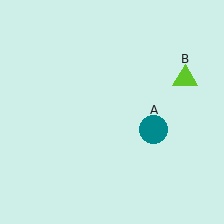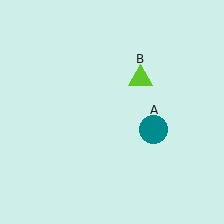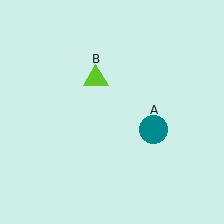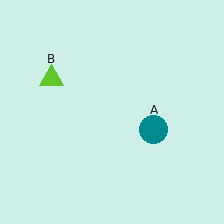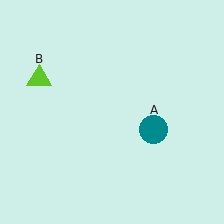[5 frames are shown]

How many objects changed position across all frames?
1 object changed position: lime triangle (object B).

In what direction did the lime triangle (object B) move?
The lime triangle (object B) moved left.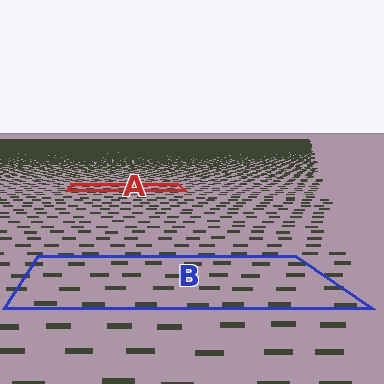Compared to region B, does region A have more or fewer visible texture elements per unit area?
Region A has more texture elements per unit area — they are packed more densely because it is farther away.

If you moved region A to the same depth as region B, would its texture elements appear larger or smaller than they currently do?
They would appear larger. At a closer depth, the same texture elements are projected at a bigger on-screen size.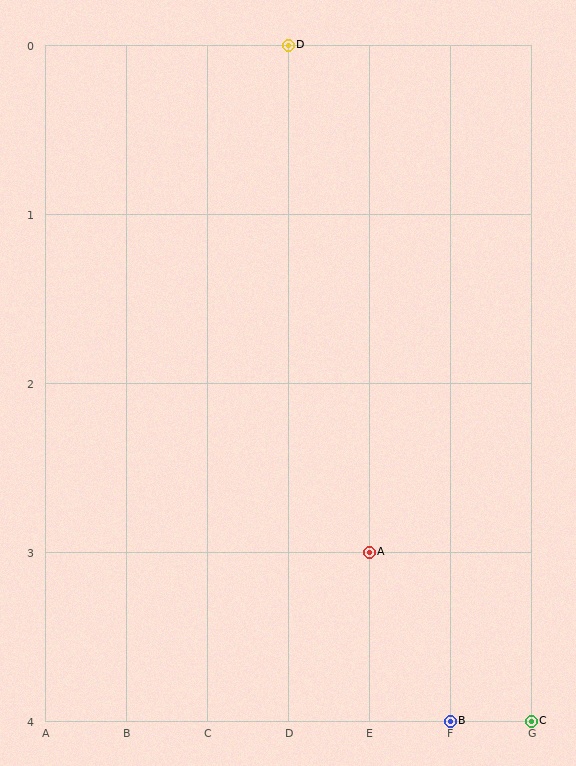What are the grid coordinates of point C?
Point C is at grid coordinates (G, 4).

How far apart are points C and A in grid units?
Points C and A are 2 columns and 1 row apart (about 2.2 grid units diagonally).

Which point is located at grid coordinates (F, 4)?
Point B is at (F, 4).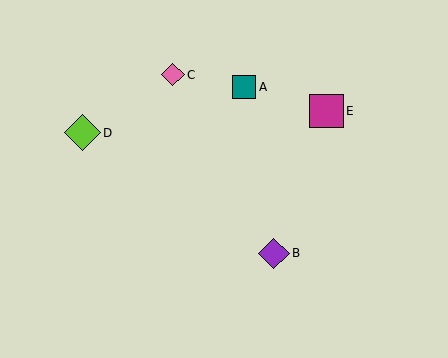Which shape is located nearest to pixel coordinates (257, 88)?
The teal square (labeled A) at (244, 87) is nearest to that location.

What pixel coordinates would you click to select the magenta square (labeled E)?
Click at (327, 111) to select the magenta square E.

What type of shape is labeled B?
Shape B is a purple diamond.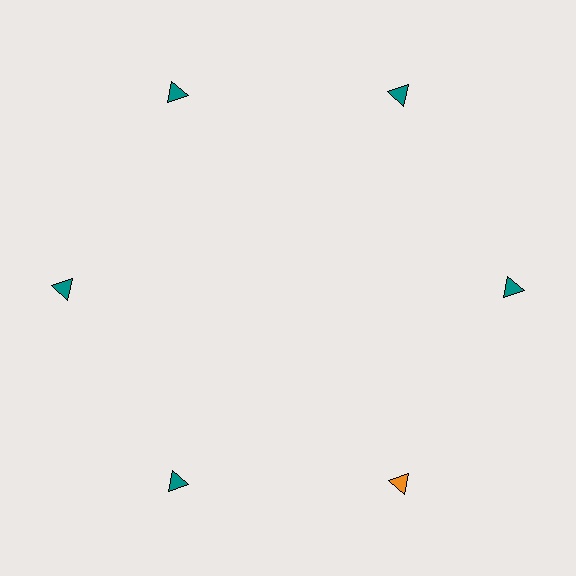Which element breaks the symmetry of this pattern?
The orange triangle at roughly the 5 o'clock position breaks the symmetry. All other shapes are teal triangles.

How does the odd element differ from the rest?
It has a different color: orange instead of teal.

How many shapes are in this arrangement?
There are 6 shapes arranged in a ring pattern.